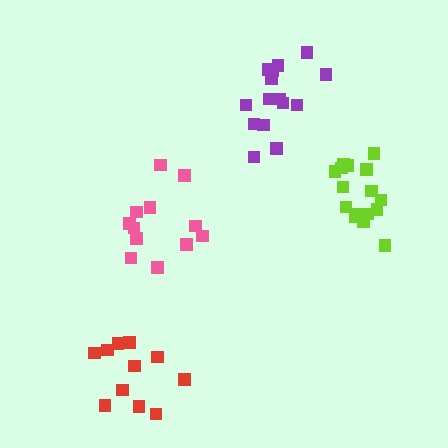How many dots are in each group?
Group 1: 15 dots, Group 2: 16 dots, Group 3: 11 dots, Group 4: 12 dots (54 total).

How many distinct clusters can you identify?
There are 4 distinct clusters.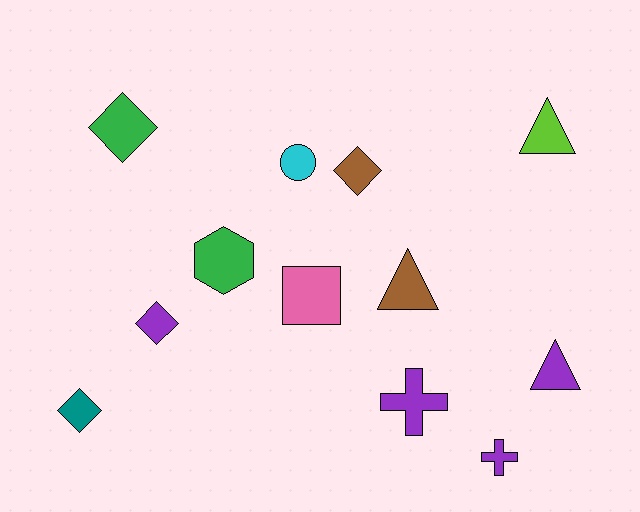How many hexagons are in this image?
There is 1 hexagon.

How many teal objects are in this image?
There is 1 teal object.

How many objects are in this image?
There are 12 objects.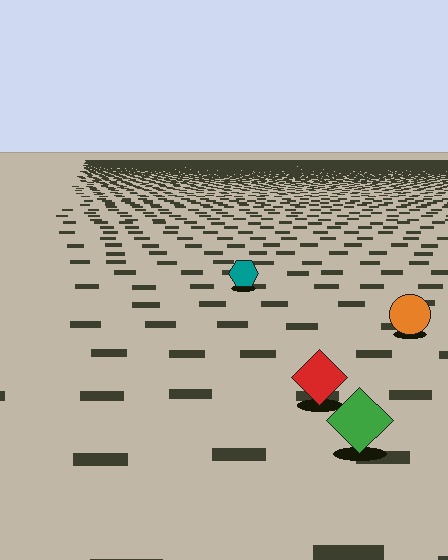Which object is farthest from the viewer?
The teal hexagon is farthest from the viewer. It appears smaller and the ground texture around it is denser.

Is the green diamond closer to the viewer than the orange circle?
Yes. The green diamond is closer — you can tell from the texture gradient: the ground texture is coarser near it.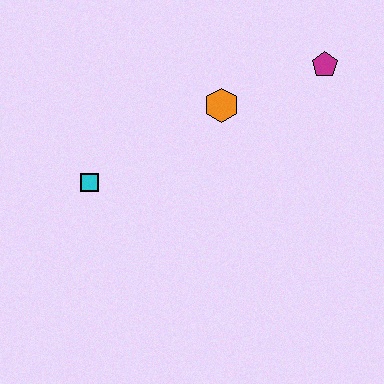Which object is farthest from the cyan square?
The magenta pentagon is farthest from the cyan square.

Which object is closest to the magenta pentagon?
The orange hexagon is closest to the magenta pentagon.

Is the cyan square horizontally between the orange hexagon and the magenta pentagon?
No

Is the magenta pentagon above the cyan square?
Yes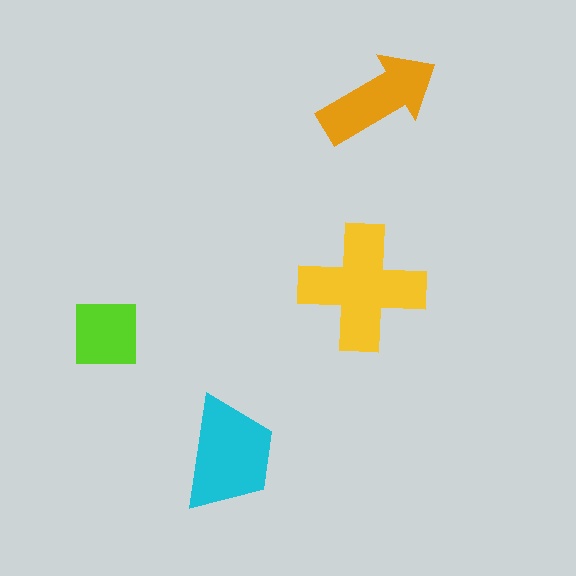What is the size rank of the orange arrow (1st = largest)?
3rd.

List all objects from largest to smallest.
The yellow cross, the cyan trapezoid, the orange arrow, the lime square.